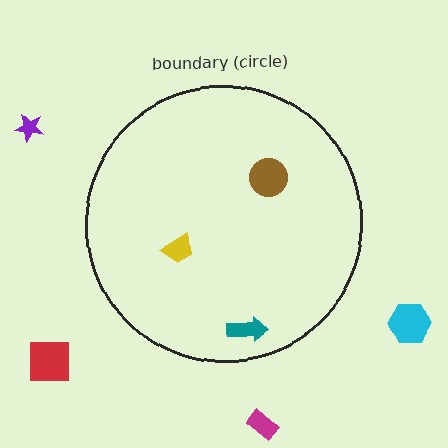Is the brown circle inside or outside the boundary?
Inside.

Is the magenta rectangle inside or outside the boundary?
Outside.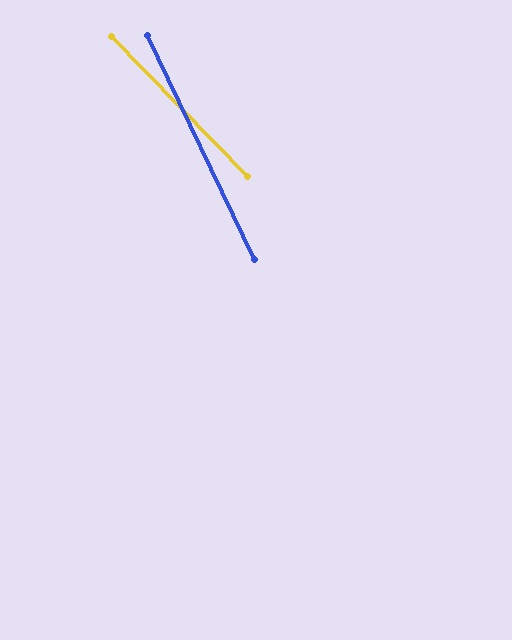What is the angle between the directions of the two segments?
Approximately 19 degrees.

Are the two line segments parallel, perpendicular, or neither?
Neither parallel nor perpendicular — they differ by about 19°.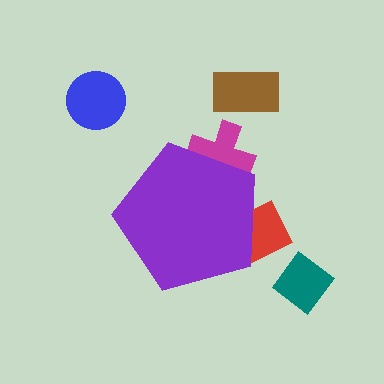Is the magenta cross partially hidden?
Yes, the magenta cross is partially hidden behind the purple pentagon.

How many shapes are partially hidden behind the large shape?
2 shapes are partially hidden.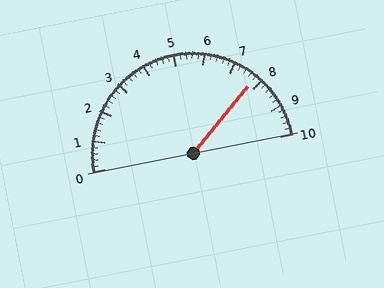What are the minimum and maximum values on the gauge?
The gauge ranges from 0 to 10.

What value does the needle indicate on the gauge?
The needle indicates approximately 7.8.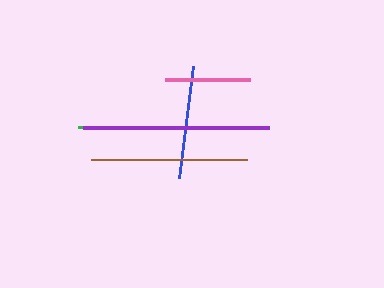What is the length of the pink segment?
The pink segment is approximately 85 pixels long.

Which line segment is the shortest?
The pink line is the shortest at approximately 85 pixels.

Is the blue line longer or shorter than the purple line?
The purple line is longer than the blue line.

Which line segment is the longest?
The purple line is the longest at approximately 186 pixels.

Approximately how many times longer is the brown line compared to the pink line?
The brown line is approximately 1.8 times the length of the pink line.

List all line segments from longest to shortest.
From longest to shortest: purple, brown, green, blue, pink.